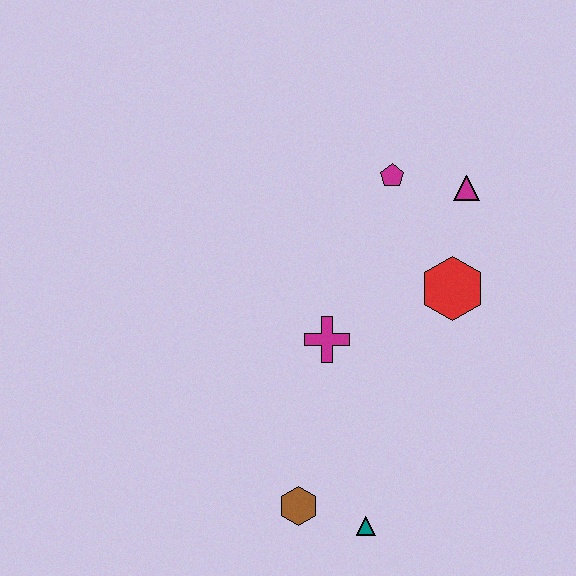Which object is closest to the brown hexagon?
The teal triangle is closest to the brown hexagon.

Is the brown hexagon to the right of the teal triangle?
No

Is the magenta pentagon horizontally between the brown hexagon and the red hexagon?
Yes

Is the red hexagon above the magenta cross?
Yes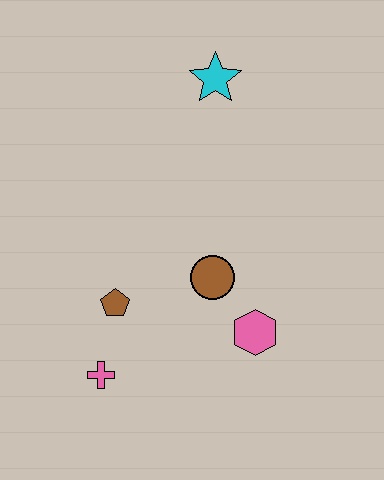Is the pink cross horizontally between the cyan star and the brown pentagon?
No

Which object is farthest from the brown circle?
The cyan star is farthest from the brown circle.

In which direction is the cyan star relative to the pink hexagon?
The cyan star is above the pink hexagon.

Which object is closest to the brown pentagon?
The pink cross is closest to the brown pentagon.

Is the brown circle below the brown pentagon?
No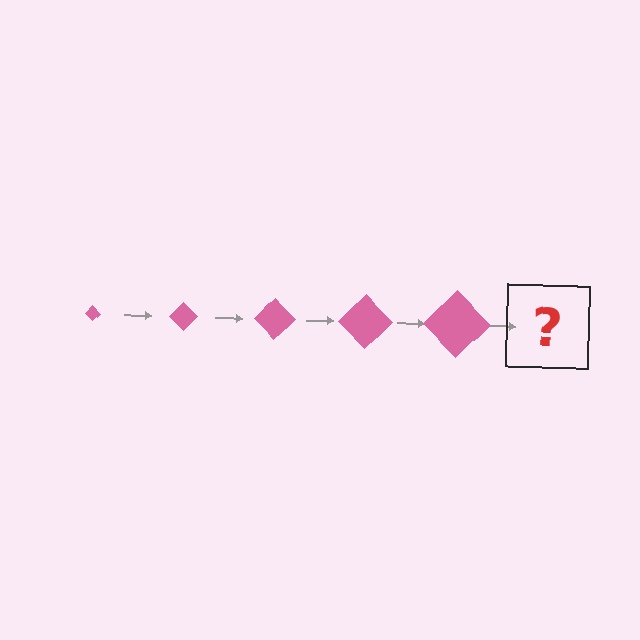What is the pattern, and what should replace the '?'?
The pattern is that the diamond gets progressively larger each step. The '?' should be a pink diamond, larger than the previous one.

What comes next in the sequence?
The next element should be a pink diamond, larger than the previous one.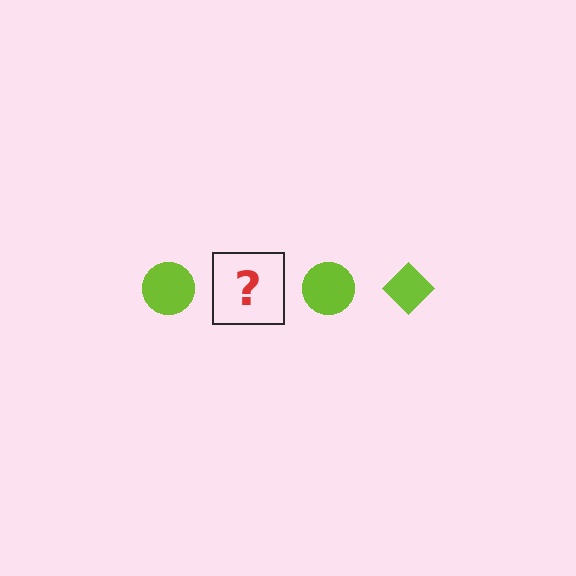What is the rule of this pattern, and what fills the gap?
The rule is that the pattern cycles through circle, diamond shapes in lime. The gap should be filled with a lime diamond.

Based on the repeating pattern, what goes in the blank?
The blank should be a lime diamond.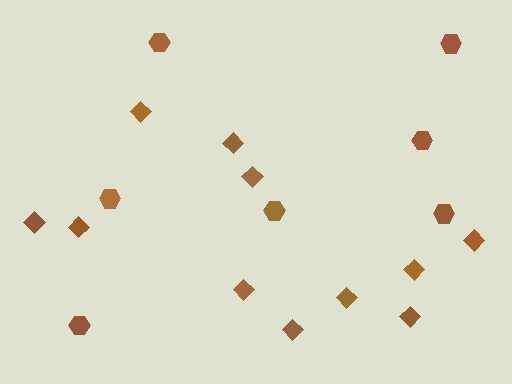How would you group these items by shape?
There are 2 groups: one group of hexagons (7) and one group of diamonds (11).